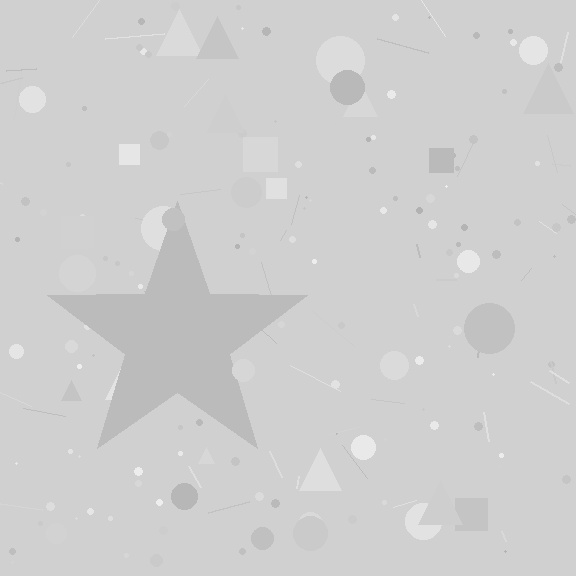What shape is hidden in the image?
A star is hidden in the image.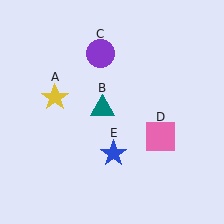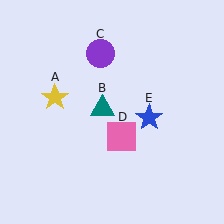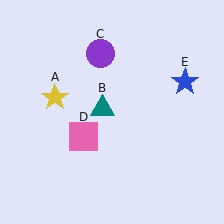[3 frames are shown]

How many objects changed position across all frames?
2 objects changed position: pink square (object D), blue star (object E).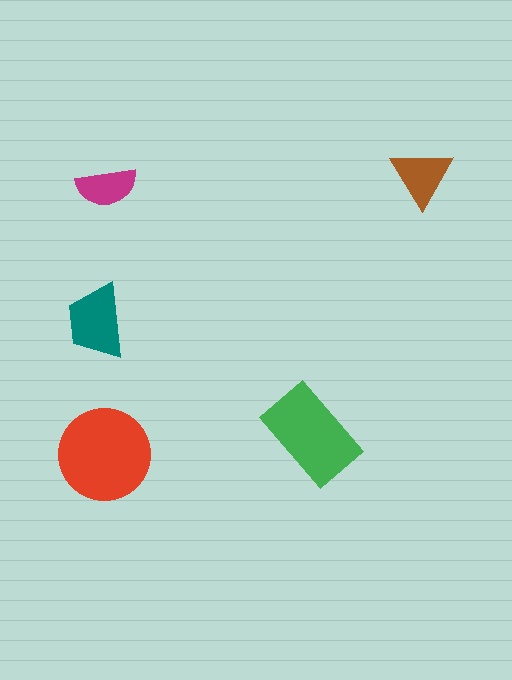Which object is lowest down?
The red circle is bottommost.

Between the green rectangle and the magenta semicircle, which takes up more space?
The green rectangle.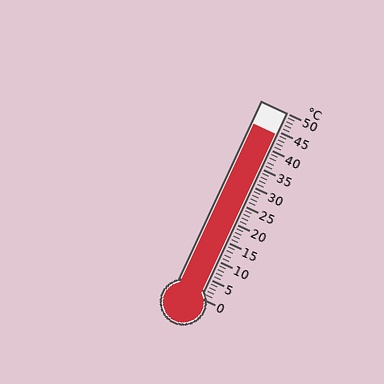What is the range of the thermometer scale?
The thermometer scale ranges from 0°C to 50°C.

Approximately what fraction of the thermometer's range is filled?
The thermometer is filled to approximately 90% of its range.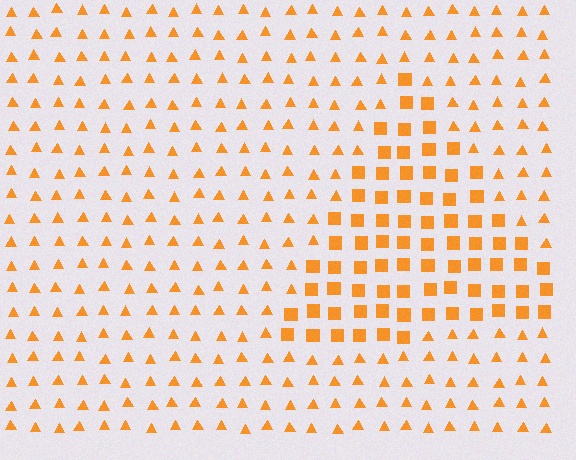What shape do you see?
I see a triangle.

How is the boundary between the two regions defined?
The boundary is defined by a change in element shape: squares inside vs. triangles outside. All elements share the same color and spacing.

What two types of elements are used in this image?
The image uses squares inside the triangle region and triangles outside it.